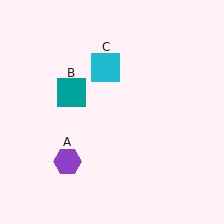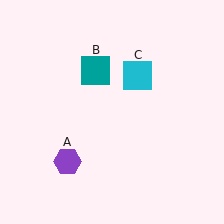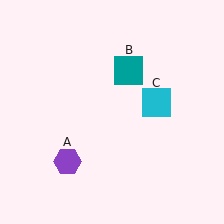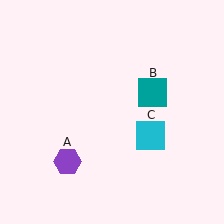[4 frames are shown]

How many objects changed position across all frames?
2 objects changed position: teal square (object B), cyan square (object C).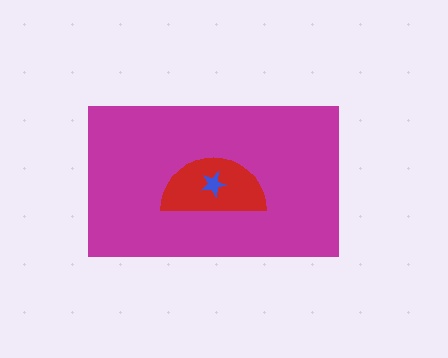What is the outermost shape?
The magenta rectangle.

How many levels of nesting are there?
3.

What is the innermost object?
The blue star.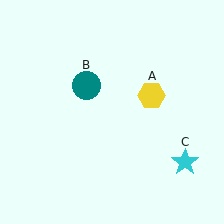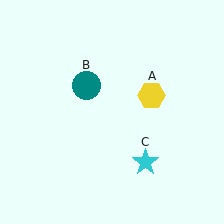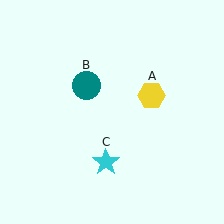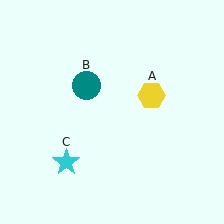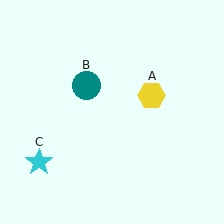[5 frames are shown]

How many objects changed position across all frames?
1 object changed position: cyan star (object C).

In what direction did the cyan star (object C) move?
The cyan star (object C) moved left.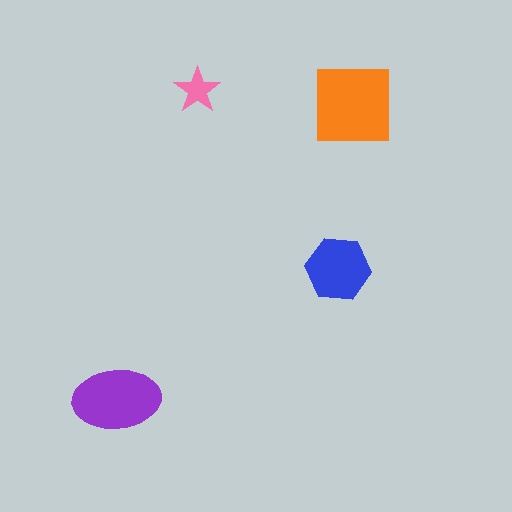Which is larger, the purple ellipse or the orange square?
The orange square.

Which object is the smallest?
The pink star.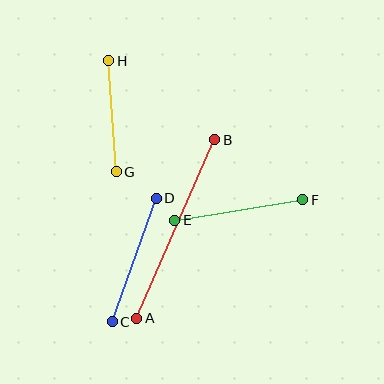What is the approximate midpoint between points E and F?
The midpoint is at approximately (239, 210) pixels.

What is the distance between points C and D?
The distance is approximately 131 pixels.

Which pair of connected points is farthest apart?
Points A and B are farthest apart.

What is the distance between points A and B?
The distance is approximately 195 pixels.